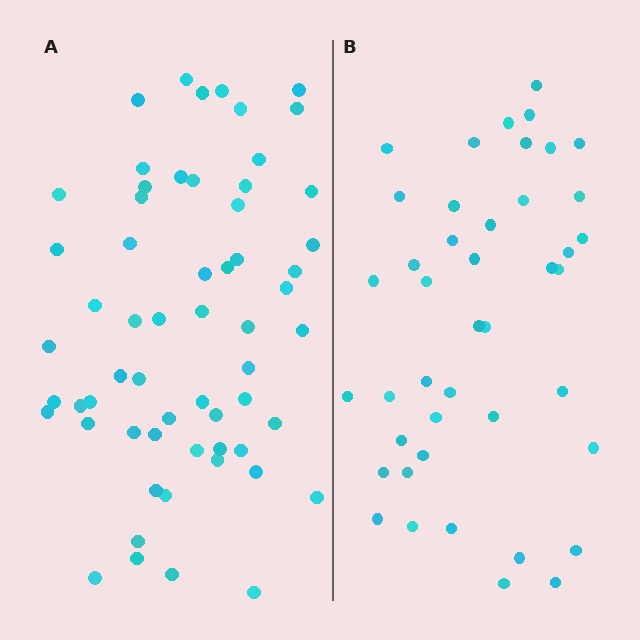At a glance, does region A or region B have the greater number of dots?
Region A (the left region) has more dots.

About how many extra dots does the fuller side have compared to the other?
Region A has approximately 15 more dots than region B.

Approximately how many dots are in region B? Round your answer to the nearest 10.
About 40 dots. (The exact count is 43, which rounds to 40.)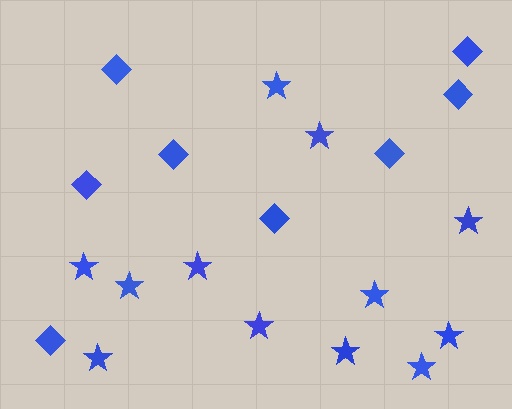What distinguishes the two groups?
There are 2 groups: one group of stars (12) and one group of diamonds (8).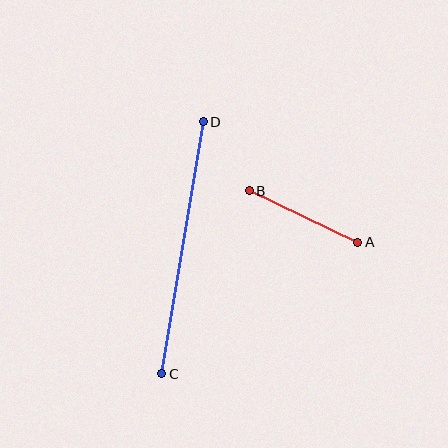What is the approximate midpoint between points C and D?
The midpoint is at approximately (182, 248) pixels.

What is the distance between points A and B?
The distance is approximately 121 pixels.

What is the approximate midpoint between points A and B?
The midpoint is at approximately (303, 216) pixels.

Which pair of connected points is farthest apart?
Points C and D are farthest apart.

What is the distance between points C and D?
The distance is approximately 255 pixels.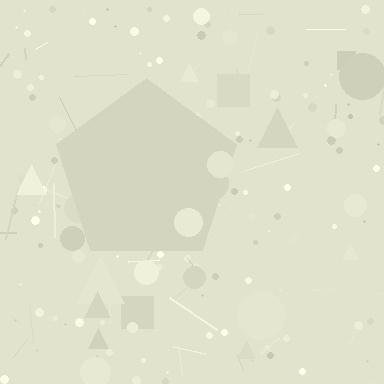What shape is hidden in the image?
A pentagon is hidden in the image.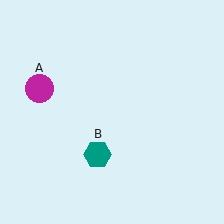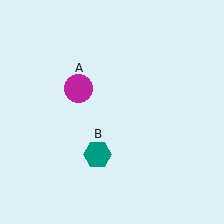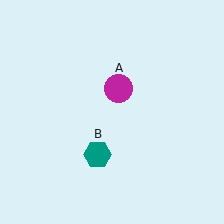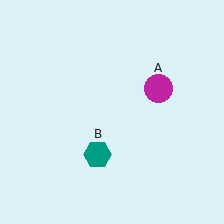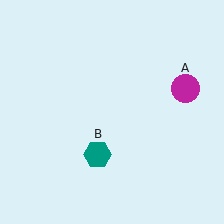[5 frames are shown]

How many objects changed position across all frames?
1 object changed position: magenta circle (object A).